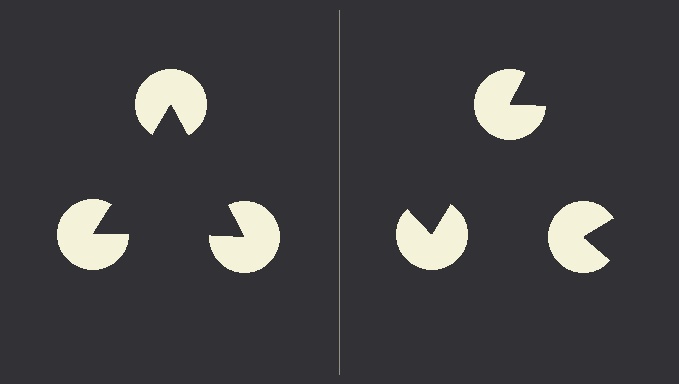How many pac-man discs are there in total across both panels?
6 — 3 on each side.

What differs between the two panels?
The pac-man discs are positioned identically on both sides; only the wedge orientations differ. On the left they align to a triangle; on the right they are misaligned.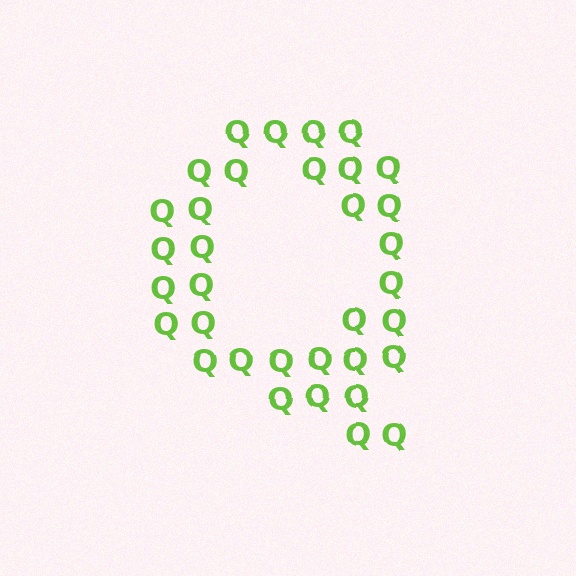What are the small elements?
The small elements are letter Q's.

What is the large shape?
The large shape is the letter Q.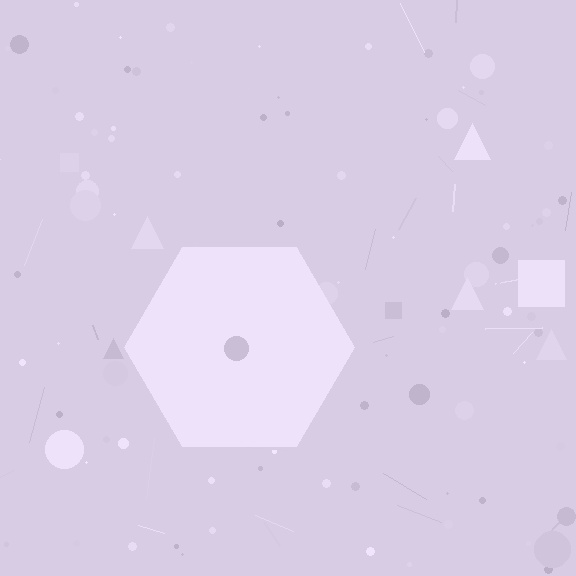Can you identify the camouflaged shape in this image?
The camouflaged shape is a hexagon.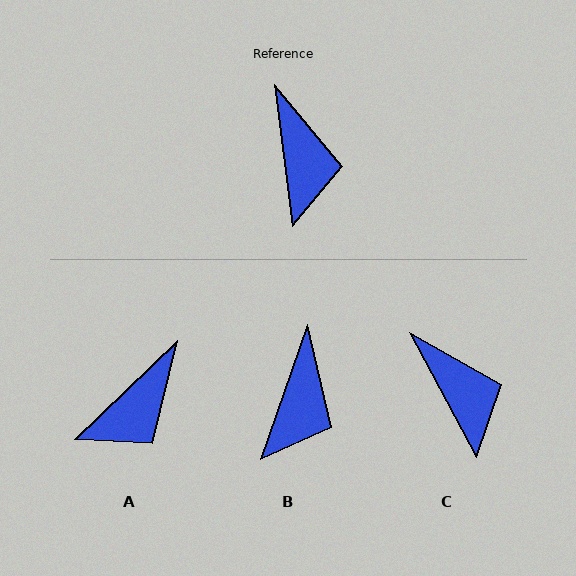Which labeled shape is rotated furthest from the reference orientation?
A, about 53 degrees away.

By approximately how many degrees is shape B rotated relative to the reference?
Approximately 26 degrees clockwise.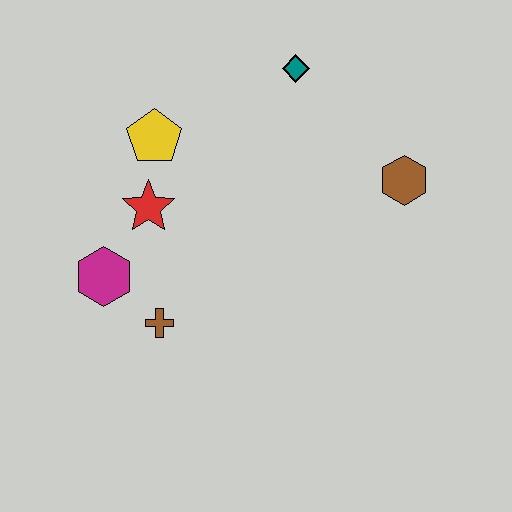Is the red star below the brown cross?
No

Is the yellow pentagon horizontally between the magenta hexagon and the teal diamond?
Yes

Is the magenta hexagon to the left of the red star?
Yes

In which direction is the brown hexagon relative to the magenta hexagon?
The brown hexagon is to the right of the magenta hexagon.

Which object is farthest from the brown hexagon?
The magenta hexagon is farthest from the brown hexagon.